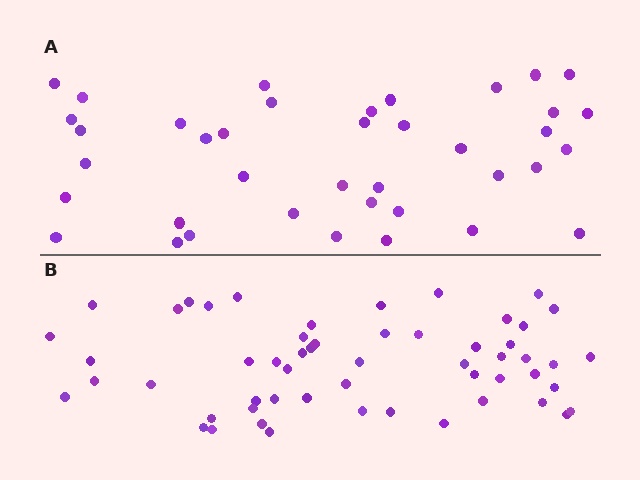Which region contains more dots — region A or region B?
Region B (the bottom region) has more dots.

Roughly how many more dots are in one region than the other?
Region B has approximately 15 more dots than region A.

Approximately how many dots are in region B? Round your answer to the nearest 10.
About 60 dots. (The exact count is 55, which rounds to 60.)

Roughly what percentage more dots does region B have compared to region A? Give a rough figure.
About 40% more.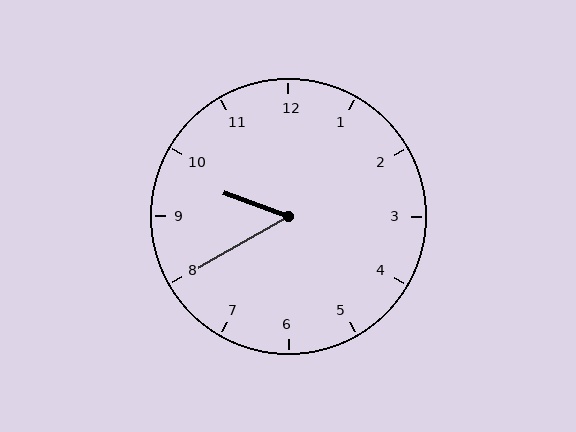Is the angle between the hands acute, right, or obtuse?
It is acute.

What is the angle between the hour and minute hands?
Approximately 50 degrees.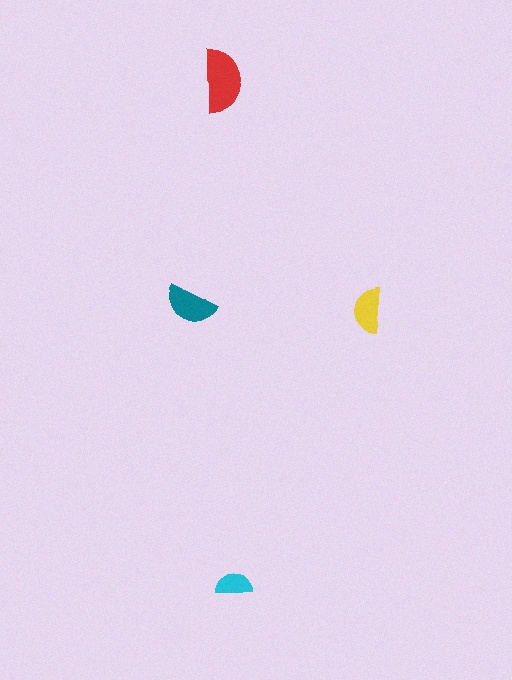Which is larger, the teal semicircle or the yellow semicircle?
The teal one.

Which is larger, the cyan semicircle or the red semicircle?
The red one.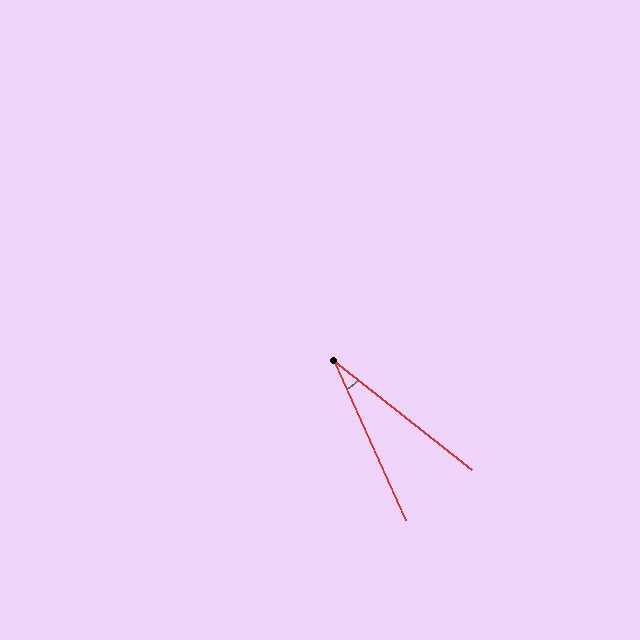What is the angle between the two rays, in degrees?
Approximately 28 degrees.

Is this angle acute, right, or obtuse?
It is acute.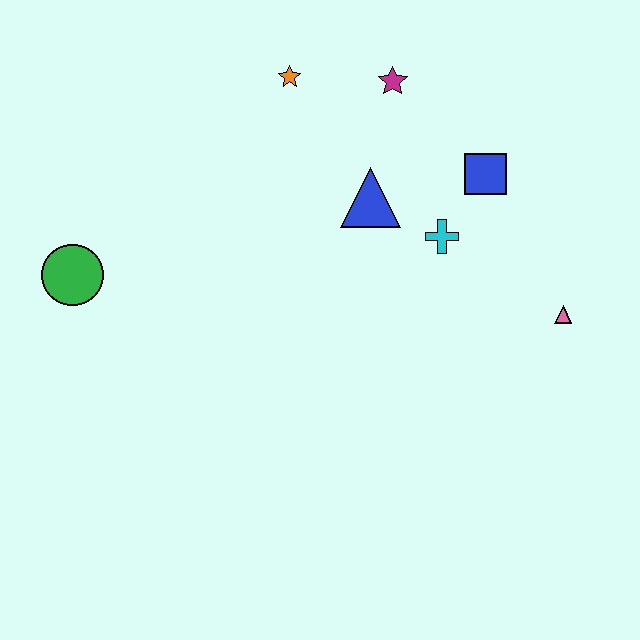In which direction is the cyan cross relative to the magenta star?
The cyan cross is below the magenta star.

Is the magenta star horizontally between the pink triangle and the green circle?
Yes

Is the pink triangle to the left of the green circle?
No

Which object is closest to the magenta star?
The orange star is closest to the magenta star.